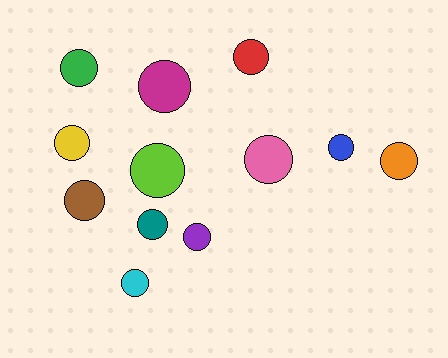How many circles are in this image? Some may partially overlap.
There are 12 circles.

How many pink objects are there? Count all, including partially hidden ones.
There is 1 pink object.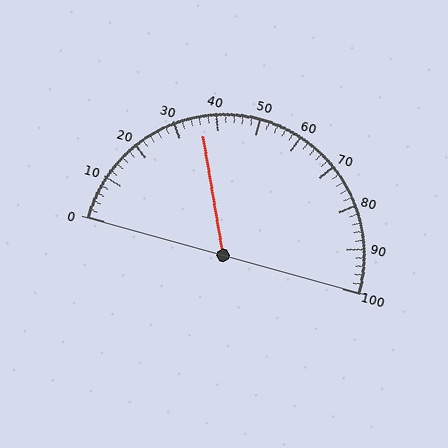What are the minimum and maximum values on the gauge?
The gauge ranges from 0 to 100.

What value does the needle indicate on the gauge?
The needle indicates approximately 36.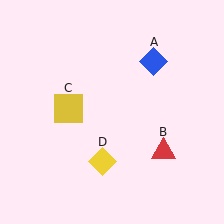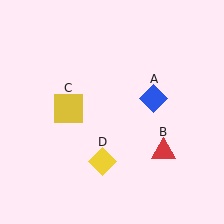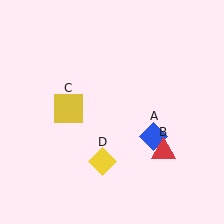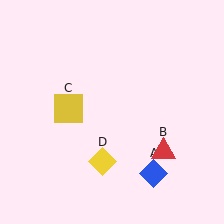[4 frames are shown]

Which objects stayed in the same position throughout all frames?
Red triangle (object B) and yellow square (object C) and yellow diamond (object D) remained stationary.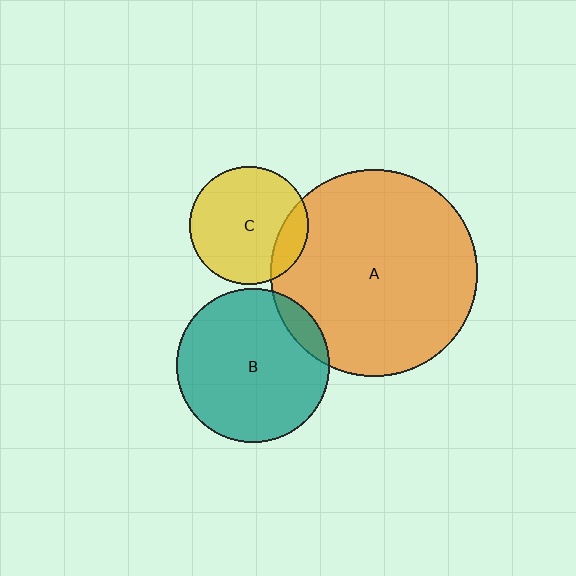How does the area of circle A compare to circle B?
Approximately 1.8 times.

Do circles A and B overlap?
Yes.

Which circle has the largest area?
Circle A (orange).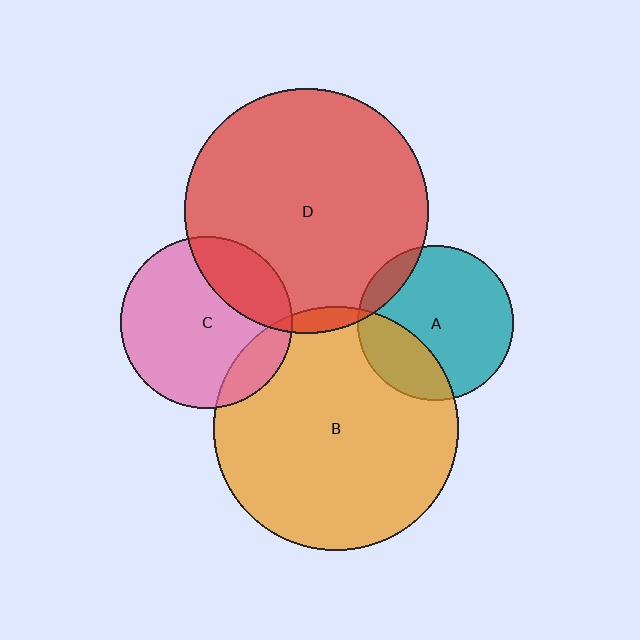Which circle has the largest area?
Circle B (orange).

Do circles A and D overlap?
Yes.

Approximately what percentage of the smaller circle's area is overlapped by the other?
Approximately 10%.